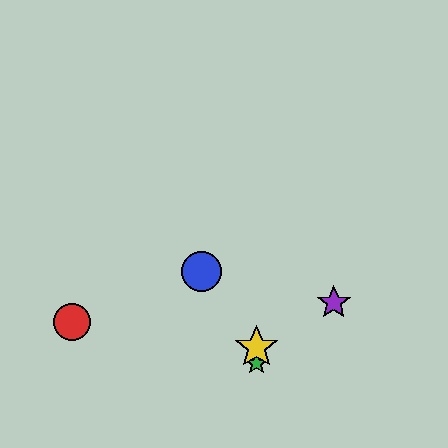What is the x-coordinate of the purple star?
The purple star is at x≈334.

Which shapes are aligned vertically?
The green star, the yellow star are aligned vertically.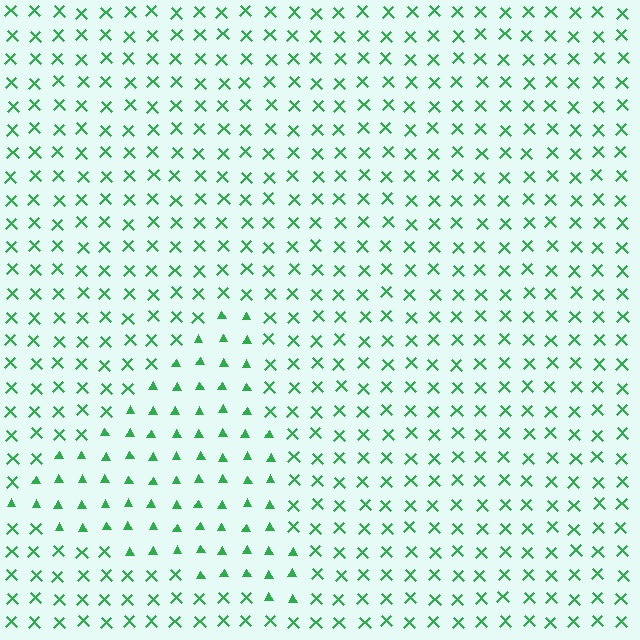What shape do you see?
I see a triangle.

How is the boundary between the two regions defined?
The boundary is defined by a change in element shape: triangles inside vs. X marks outside. All elements share the same color and spacing.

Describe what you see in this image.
The image is filled with small green elements arranged in a uniform grid. A triangle-shaped region contains triangles, while the surrounding area contains X marks. The boundary is defined purely by the change in element shape.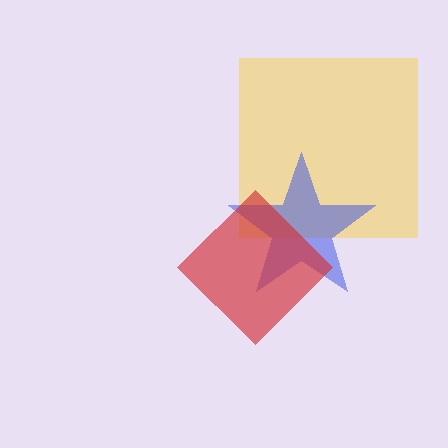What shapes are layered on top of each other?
The layered shapes are: a yellow square, a blue star, a red diamond.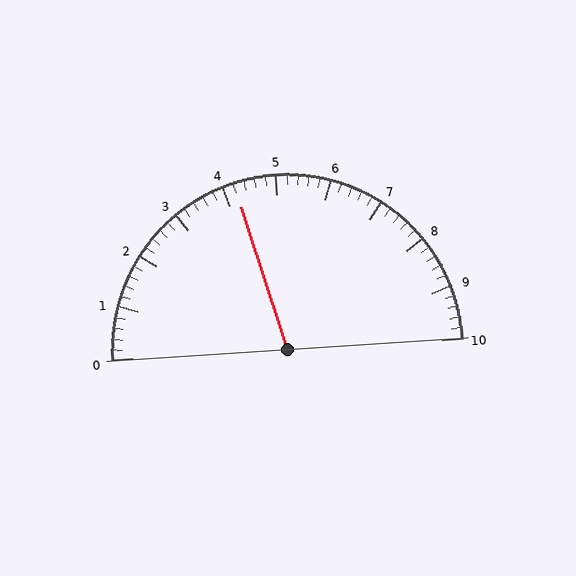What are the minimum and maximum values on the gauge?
The gauge ranges from 0 to 10.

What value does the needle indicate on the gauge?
The needle indicates approximately 4.2.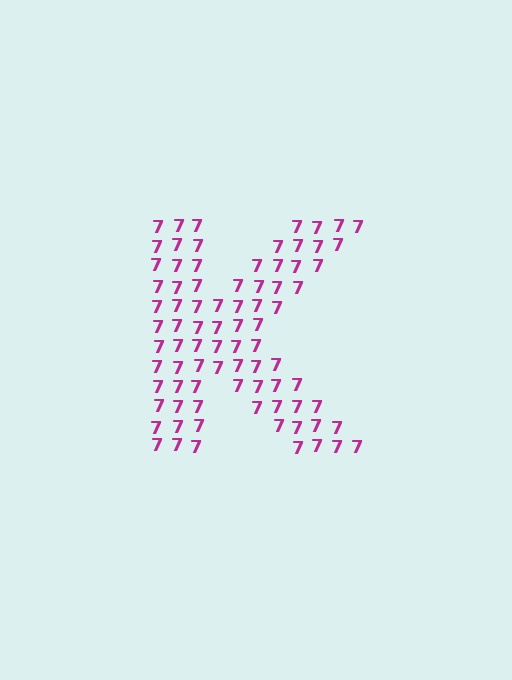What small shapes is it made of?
It is made of small digit 7's.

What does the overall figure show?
The overall figure shows the letter K.